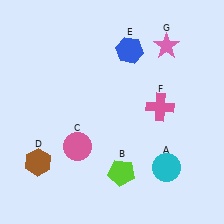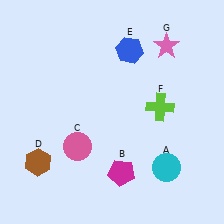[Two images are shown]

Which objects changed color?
B changed from lime to magenta. F changed from pink to lime.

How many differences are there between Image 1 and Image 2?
There are 2 differences between the two images.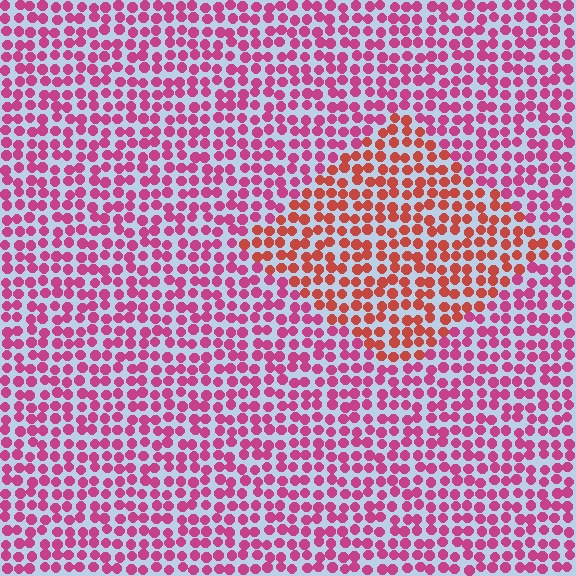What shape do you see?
I see a diamond.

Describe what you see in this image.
The image is filled with small magenta elements in a uniform arrangement. A diamond-shaped region is visible where the elements are tinted to a slightly different hue, forming a subtle color boundary.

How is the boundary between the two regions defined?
The boundary is defined purely by a slight shift in hue (about 36 degrees). Spacing, size, and orientation are identical on both sides.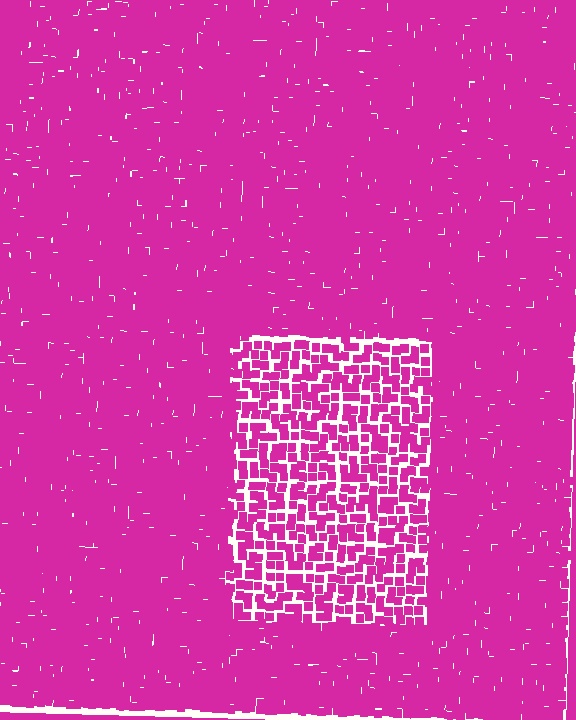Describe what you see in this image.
The image contains small magenta elements arranged at two different densities. A rectangle-shaped region is visible where the elements are less densely packed than the surrounding area.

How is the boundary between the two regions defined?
The boundary is defined by a change in element density (approximately 2.1x ratio). All elements are the same color, size, and shape.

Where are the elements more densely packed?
The elements are more densely packed outside the rectangle boundary.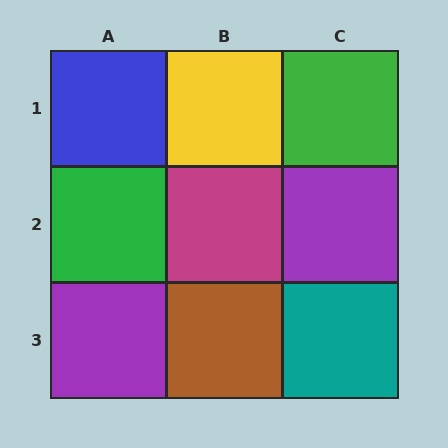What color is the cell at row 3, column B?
Brown.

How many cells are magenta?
1 cell is magenta.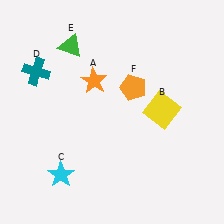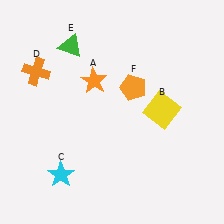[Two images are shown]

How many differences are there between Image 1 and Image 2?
There is 1 difference between the two images.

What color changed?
The cross (D) changed from teal in Image 1 to orange in Image 2.